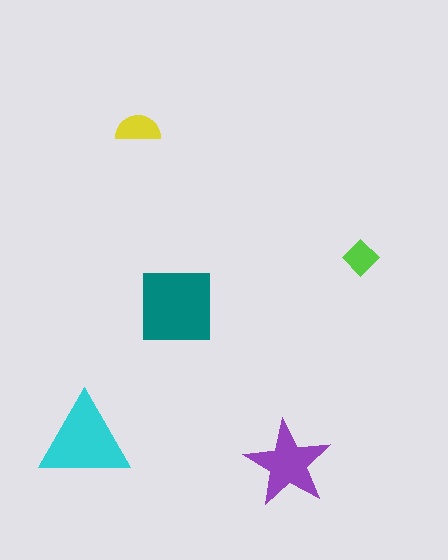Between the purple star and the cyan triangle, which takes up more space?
The cyan triangle.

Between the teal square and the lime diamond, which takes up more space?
The teal square.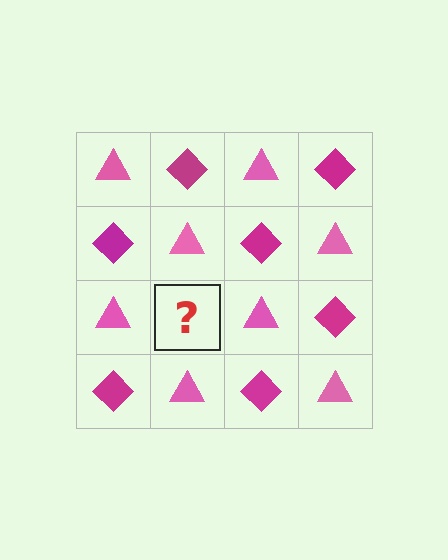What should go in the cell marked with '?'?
The missing cell should contain a magenta diamond.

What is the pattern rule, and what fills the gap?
The rule is that it alternates pink triangle and magenta diamond in a checkerboard pattern. The gap should be filled with a magenta diamond.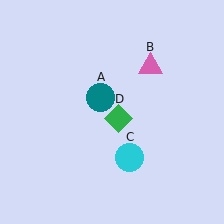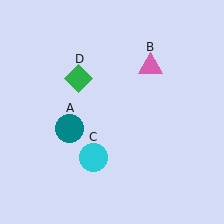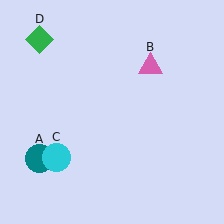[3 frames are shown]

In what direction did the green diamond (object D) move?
The green diamond (object D) moved up and to the left.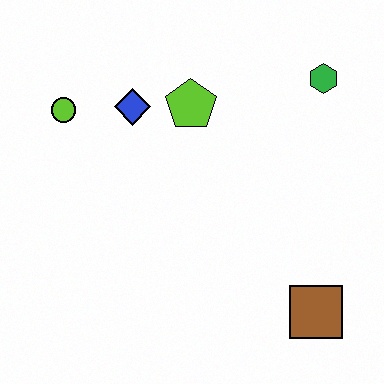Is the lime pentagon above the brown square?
Yes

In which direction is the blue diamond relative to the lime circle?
The blue diamond is to the right of the lime circle.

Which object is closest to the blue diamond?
The lime pentagon is closest to the blue diamond.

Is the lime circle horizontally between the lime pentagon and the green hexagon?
No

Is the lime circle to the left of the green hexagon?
Yes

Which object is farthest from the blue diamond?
The brown square is farthest from the blue diamond.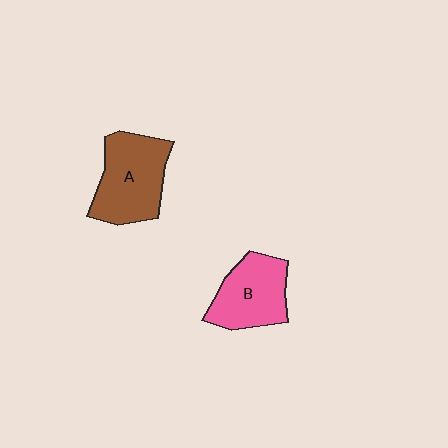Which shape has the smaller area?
Shape B (pink).